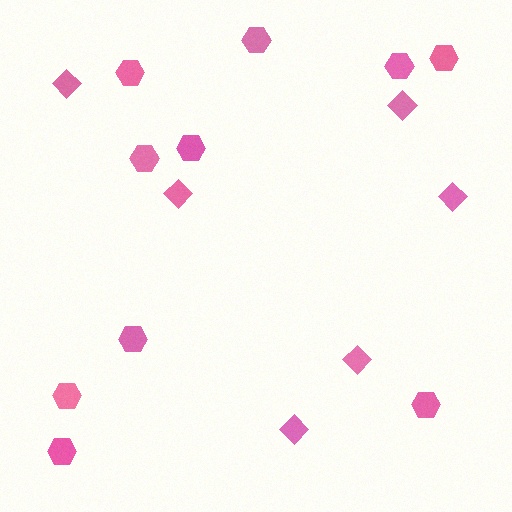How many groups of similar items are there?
There are 2 groups: one group of diamonds (6) and one group of hexagons (10).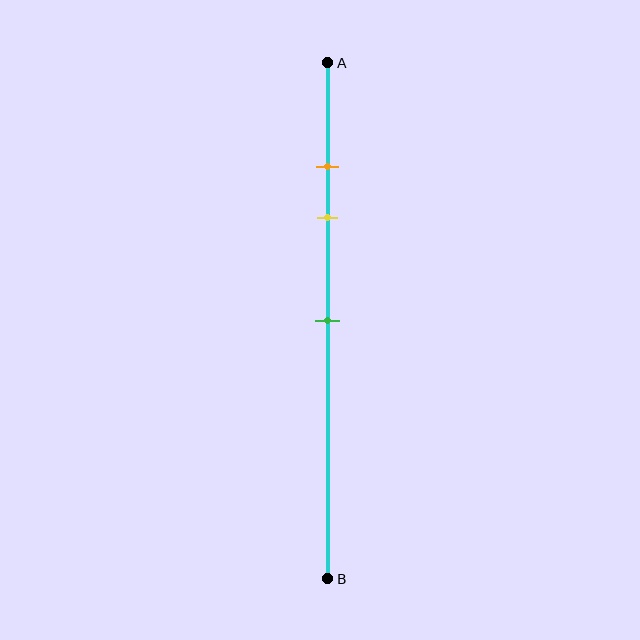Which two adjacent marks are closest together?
The orange and yellow marks are the closest adjacent pair.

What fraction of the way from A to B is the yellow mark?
The yellow mark is approximately 30% (0.3) of the way from A to B.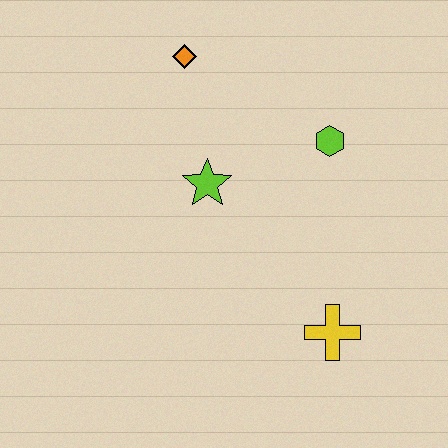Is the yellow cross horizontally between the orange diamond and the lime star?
No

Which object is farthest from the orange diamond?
The yellow cross is farthest from the orange diamond.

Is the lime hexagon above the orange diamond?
No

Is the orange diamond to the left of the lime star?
Yes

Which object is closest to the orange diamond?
The lime star is closest to the orange diamond.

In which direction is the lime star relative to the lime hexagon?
The lime star is to the left of the lime hexagon.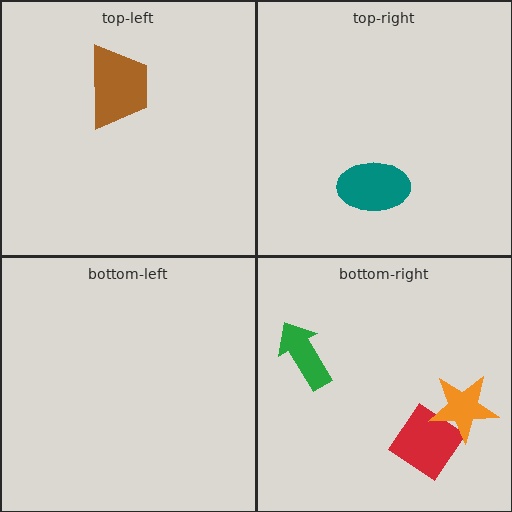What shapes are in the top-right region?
The teal ellipse.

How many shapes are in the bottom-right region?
3.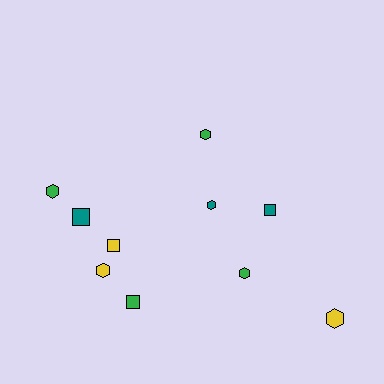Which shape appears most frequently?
Hexagon, with 6 objects.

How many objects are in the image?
There are 10 objects.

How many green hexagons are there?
There are 3 green hexagons.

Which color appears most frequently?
Green, with 4 objects.